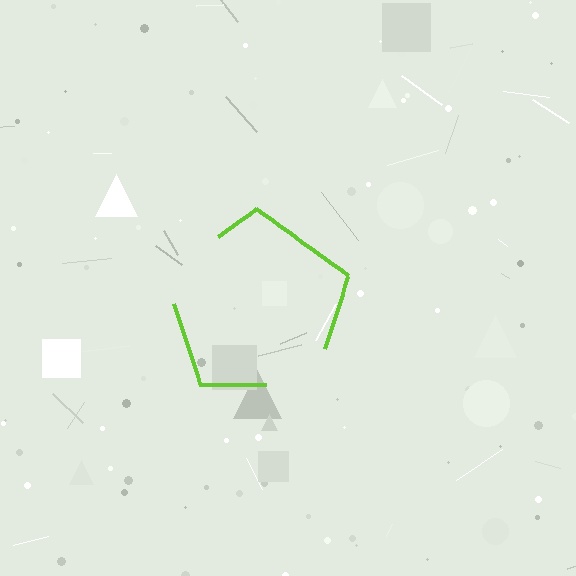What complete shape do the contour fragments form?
The contour fragments form a pentagon.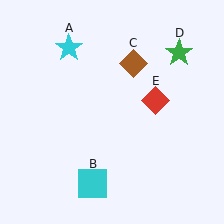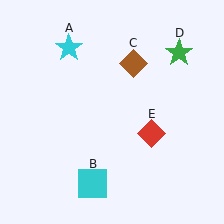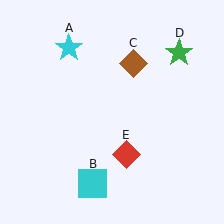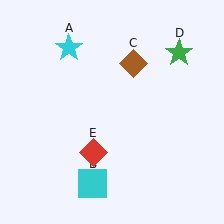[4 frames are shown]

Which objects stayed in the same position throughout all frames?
Cyan star (object A) and cyan square (object B) and brown diamond (object C) and green star (object D) remained stationary.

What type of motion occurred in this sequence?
The red diamond (object E) rotated clockwise around the center of the scene.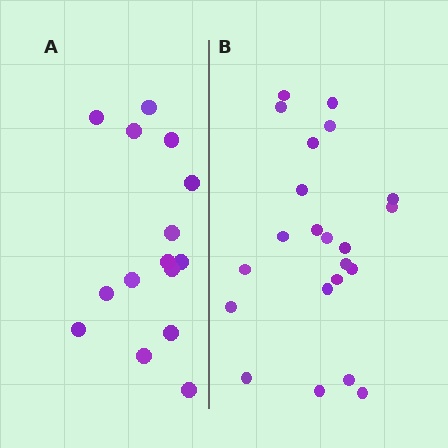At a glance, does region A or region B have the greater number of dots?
Region B (the right region) has more dots.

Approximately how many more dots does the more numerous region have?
Region B has roughly 8 or so more dots than region A.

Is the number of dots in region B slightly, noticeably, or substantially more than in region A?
Region B has substantially more. The ratio is roughly 1.5 to 1.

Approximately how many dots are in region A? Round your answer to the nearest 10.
About 20 dots. (The exact count is 15, which rounds to 20.)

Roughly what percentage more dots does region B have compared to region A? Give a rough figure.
About 45% more.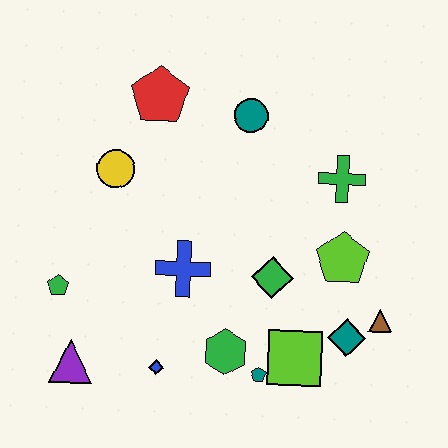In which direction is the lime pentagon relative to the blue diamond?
The lime pentagon is to the right of the blue diamond.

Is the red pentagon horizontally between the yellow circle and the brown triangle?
Yes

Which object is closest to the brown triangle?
The teal diamond is closest to the brown triangle.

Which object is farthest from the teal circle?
The purple triangle is farthest from the teal circle.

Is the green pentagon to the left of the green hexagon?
Yes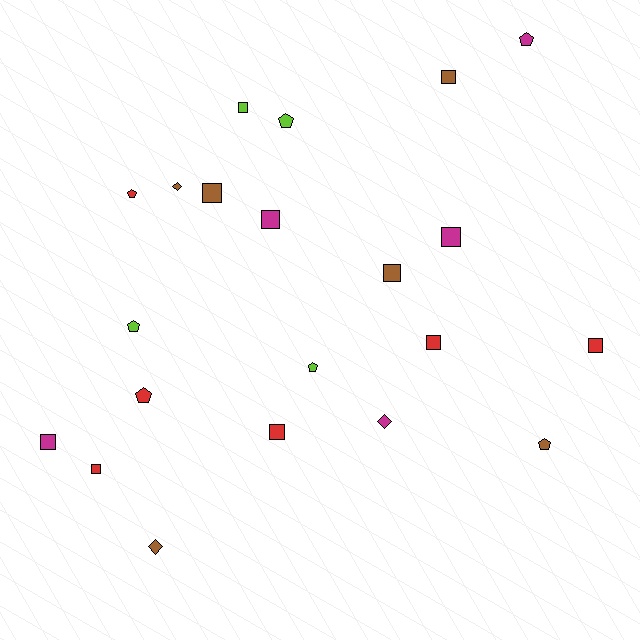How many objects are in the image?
There are 21 objects.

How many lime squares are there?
There is 1 lime square.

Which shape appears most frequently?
Square, with 11 objects.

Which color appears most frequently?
Red, with 6 objects.